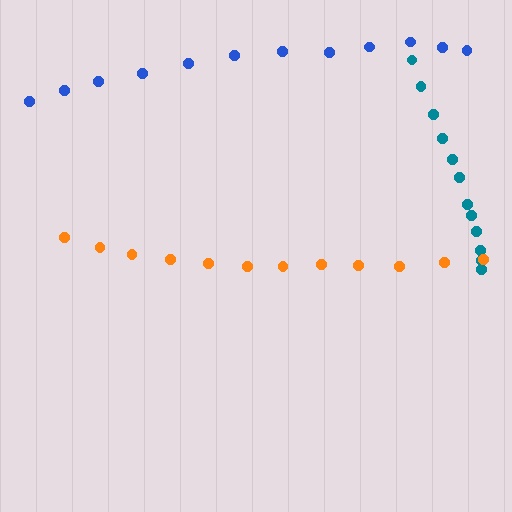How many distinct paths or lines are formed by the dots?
There are 3 distinct paths.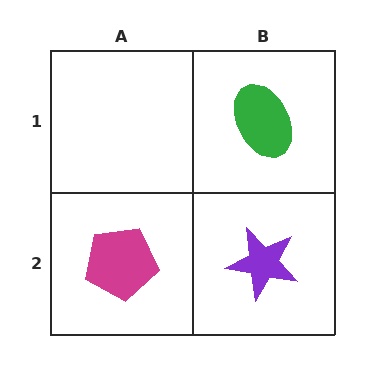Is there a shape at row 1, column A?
No, that cell is empty.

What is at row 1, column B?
A green ellipse.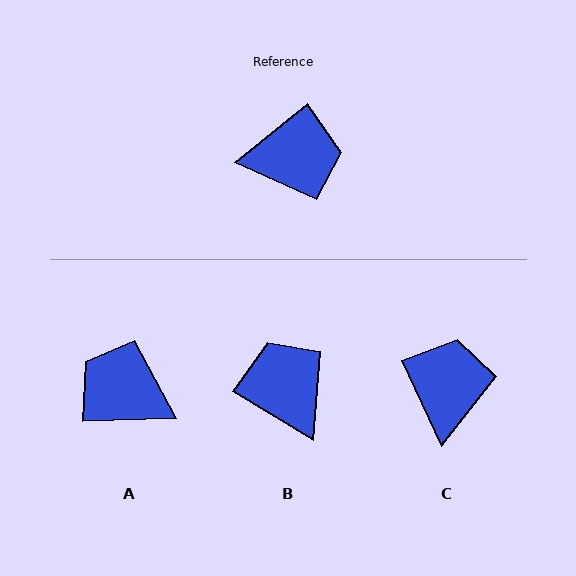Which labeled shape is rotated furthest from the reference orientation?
A, about 142 degrees away.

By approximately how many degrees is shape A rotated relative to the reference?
Approximately 142 degrees counter-clockwise.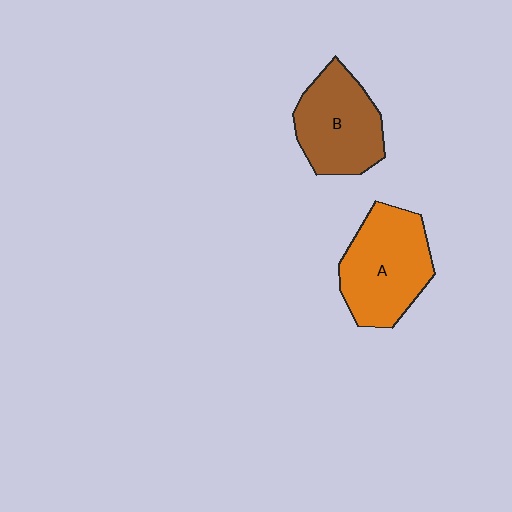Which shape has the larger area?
Shape A (orange).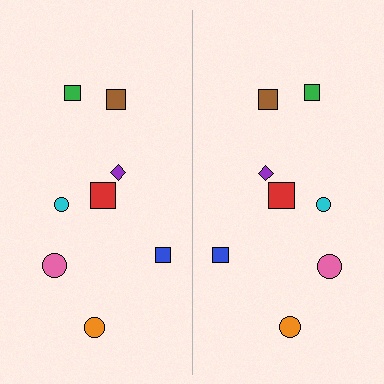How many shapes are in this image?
There are 16 shapes in this image.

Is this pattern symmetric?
Yes, this pattern has bilateral (reflection) symmetry.